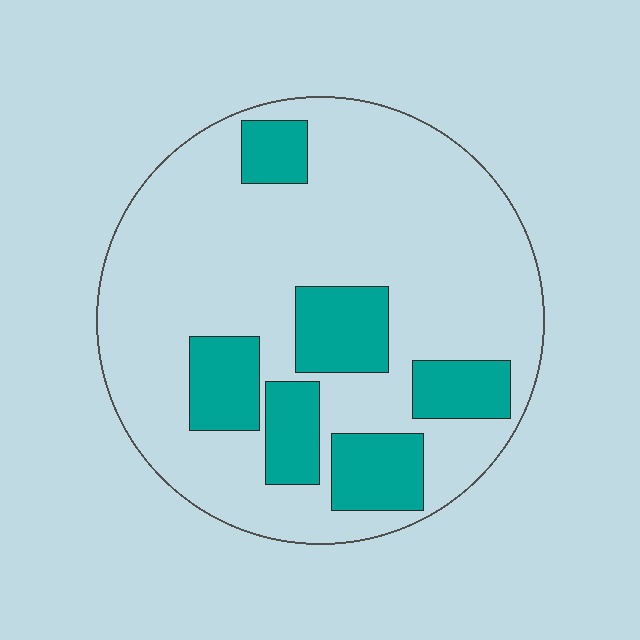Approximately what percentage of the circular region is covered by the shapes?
Approximately 25%.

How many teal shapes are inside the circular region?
6.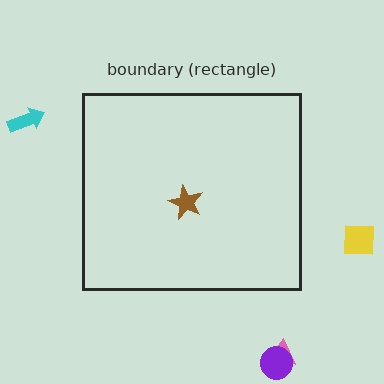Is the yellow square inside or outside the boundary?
Outside.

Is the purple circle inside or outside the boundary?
Outside.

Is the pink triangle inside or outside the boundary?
Outside.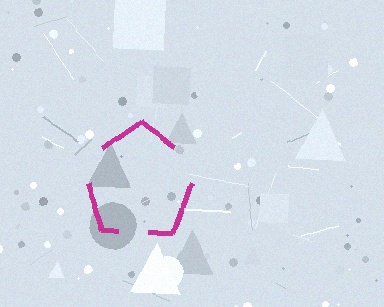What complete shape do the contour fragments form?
The contour fragments form a pentagon.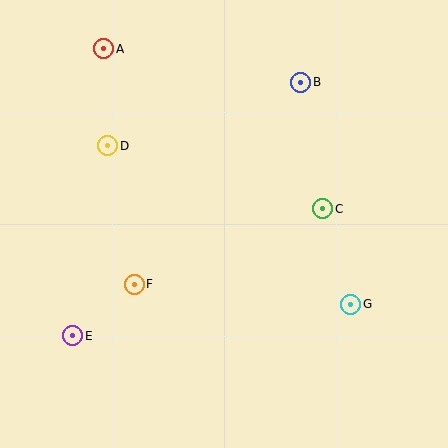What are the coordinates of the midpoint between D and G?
The midpoint between D and G is at (229, 225).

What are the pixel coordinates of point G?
Point G is at (351, 304).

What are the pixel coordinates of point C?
Point C is at (323, 209).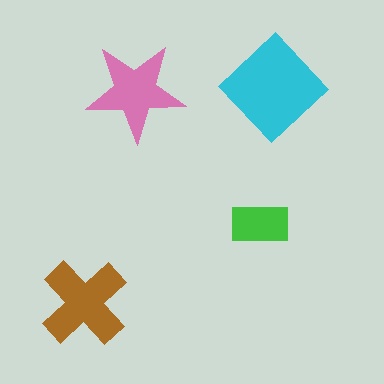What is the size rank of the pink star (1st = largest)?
3rd.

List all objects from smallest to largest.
The green rectangle, the pink star, the brown cross, the cyan diamond.